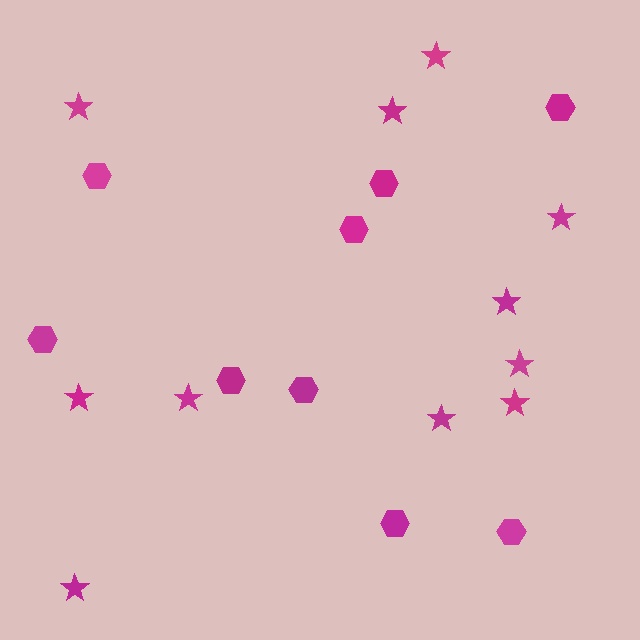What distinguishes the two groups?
There are 2 groups: one group of stars (11) and one group of hexagons (9).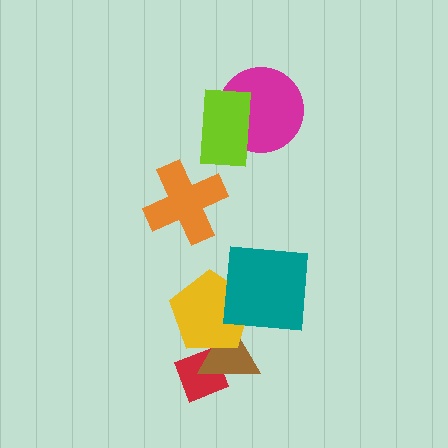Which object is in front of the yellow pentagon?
The teal square is in front of the yellow pentagon.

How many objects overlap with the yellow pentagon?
3 objects overlap with the yellow pentagon.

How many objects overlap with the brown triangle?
2 objects overlap with the brown triangle.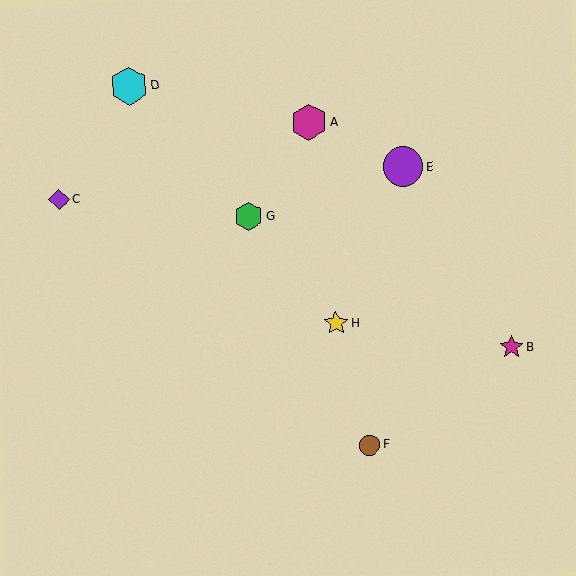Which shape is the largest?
The purple circle (labeled E) is the largest.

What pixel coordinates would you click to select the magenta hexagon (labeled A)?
Click at (309, 122) to select the magenta hexagon A.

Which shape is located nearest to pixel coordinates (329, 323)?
The yellow star (labeled H) at (336, 323) is nearest to that location.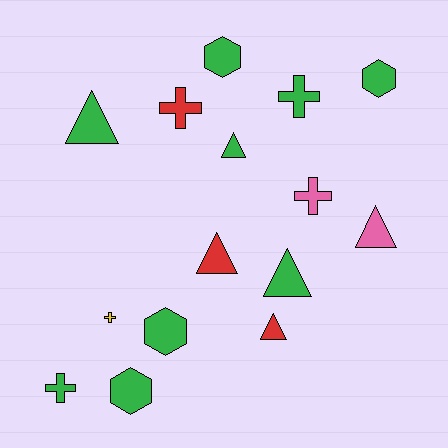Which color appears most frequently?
Green, with 9 objects.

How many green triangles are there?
There are 3 green triangles.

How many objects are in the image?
There are 15 objects.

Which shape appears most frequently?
Triangle, with 6 objects.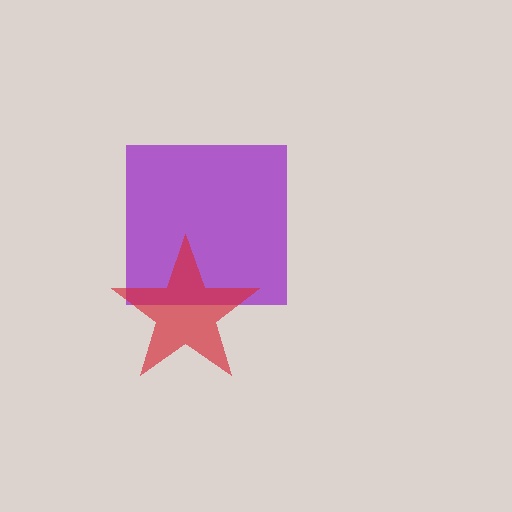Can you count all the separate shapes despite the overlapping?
Yes, there are 2 separate shapes.